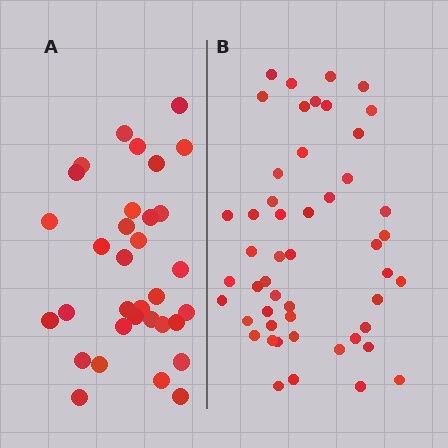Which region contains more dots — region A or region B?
Region B (the right region) has more dots.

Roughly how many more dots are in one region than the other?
Region B has approximately 15 more dots than region A.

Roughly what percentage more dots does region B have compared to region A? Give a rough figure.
About 50% more.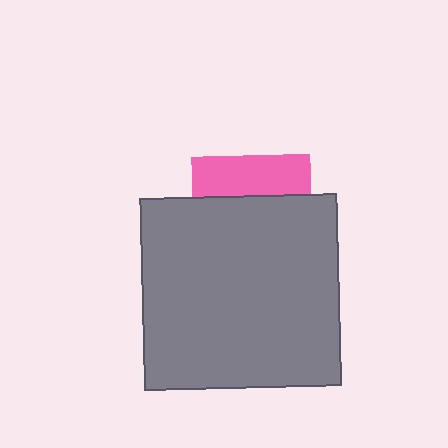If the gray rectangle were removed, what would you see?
You would see the complete pink square.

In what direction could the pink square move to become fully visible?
The pink square could move up. That would shift it out from behind the gray rectangle entirely.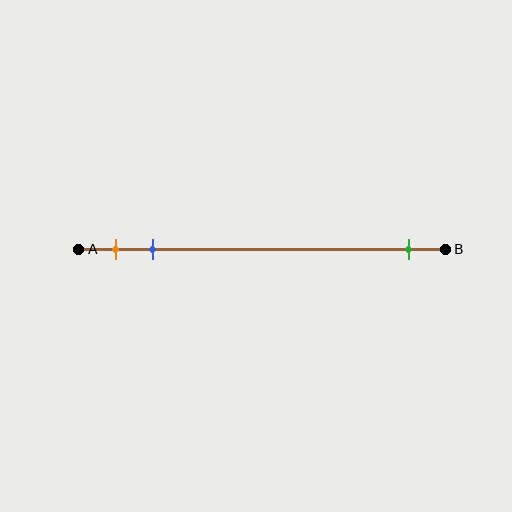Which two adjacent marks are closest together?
The orange and blue marks are the closest adjacent pair.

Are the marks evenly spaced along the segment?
No, the marks are not evenly spaced.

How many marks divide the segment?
There are 3 marks dividing the segment.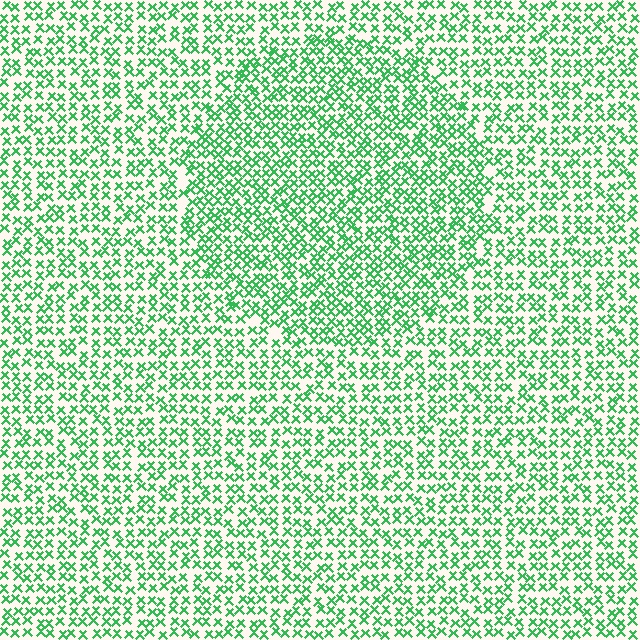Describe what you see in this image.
The image contains small green elements arranged at two different densities. A circle-shaped region is visible where the elements are more densely packed than the surrounding area.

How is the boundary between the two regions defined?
The boundary is defined by a change in element density (approximately 1.4x ratio). All elements are the same color, size, and shape.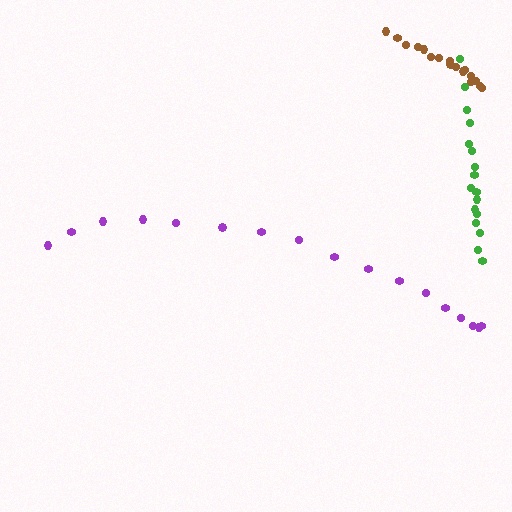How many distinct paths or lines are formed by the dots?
There are 3 distinct paths.